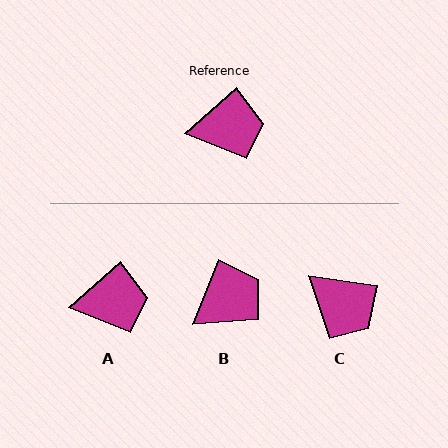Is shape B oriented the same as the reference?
No, it is off by about 26 degrees.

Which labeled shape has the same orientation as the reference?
A.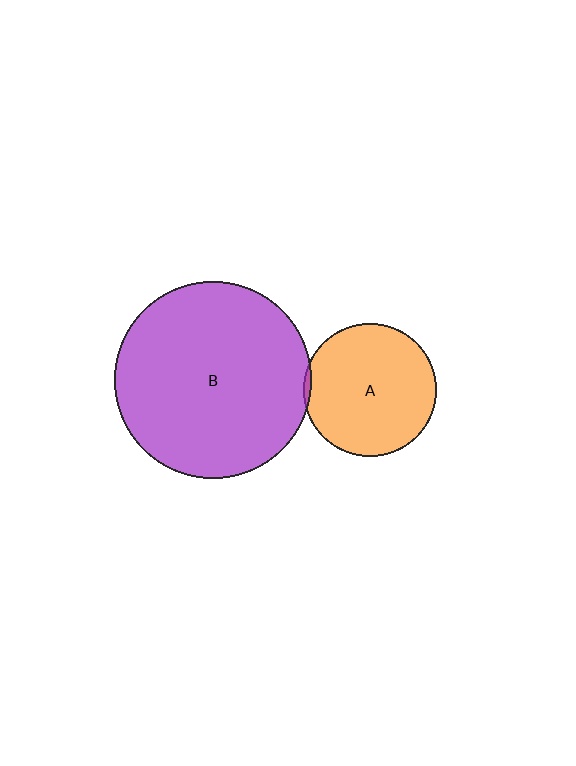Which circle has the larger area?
Circle B (purple).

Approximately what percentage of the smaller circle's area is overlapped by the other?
Approximately 5%.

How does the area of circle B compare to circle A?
Approximately 2.2 times.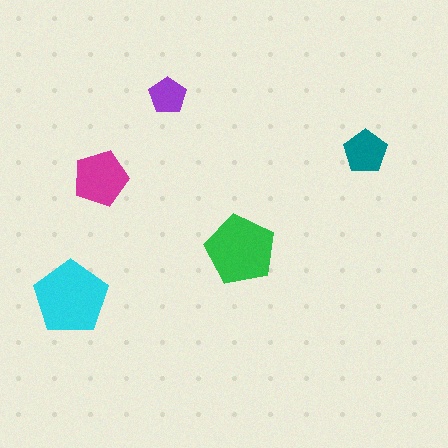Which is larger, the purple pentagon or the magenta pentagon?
The magenta one.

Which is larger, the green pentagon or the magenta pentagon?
The green one.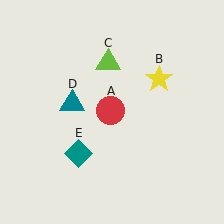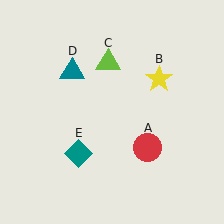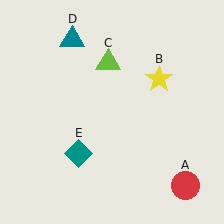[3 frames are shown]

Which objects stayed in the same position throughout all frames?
Yellow star (object B) and lime triangle (object C) and teal diamond (object E) remained stationary.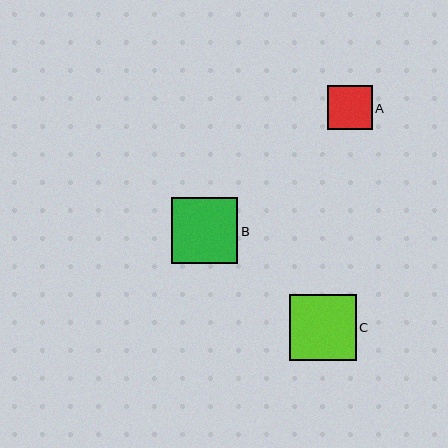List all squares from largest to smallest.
From largest to smallest: C, B, A.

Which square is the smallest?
Square A is the smallest with a size of approximately 44 pixels.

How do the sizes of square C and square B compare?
Square C and square B are approximately the same size.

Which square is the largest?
Square C is the largest with a size of approximately 66 pixels.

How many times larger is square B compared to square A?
Square B is approximately 1.5 times the size of square A.